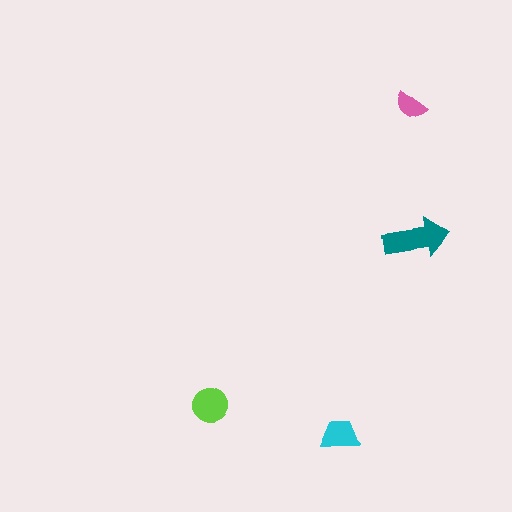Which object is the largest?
The teal arrow.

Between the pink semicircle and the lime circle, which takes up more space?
The lime circle.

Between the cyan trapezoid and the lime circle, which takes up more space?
The lime circle.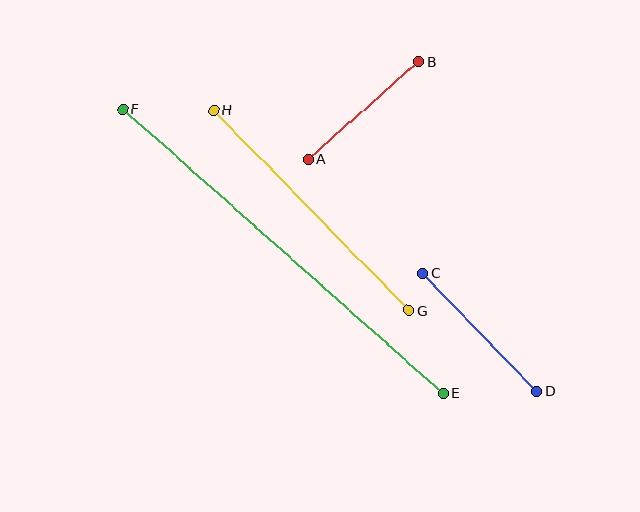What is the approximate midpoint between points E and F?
The midpoint is at approximately (283, 251) pixels.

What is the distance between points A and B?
The distance is approximately 148 pixels.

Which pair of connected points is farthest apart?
Points E and F are farthest apart.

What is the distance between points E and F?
The distance is approximately 428 pixels.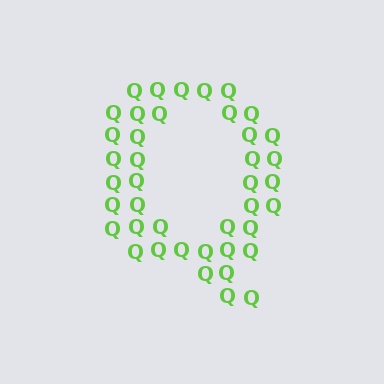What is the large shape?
The large shape is the letter Q.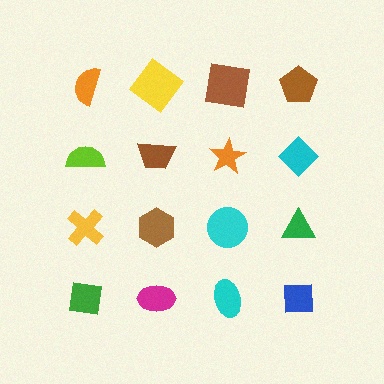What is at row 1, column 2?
A yellow diamond.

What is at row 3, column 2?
A brown hexagon.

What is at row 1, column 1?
An orange semicircle.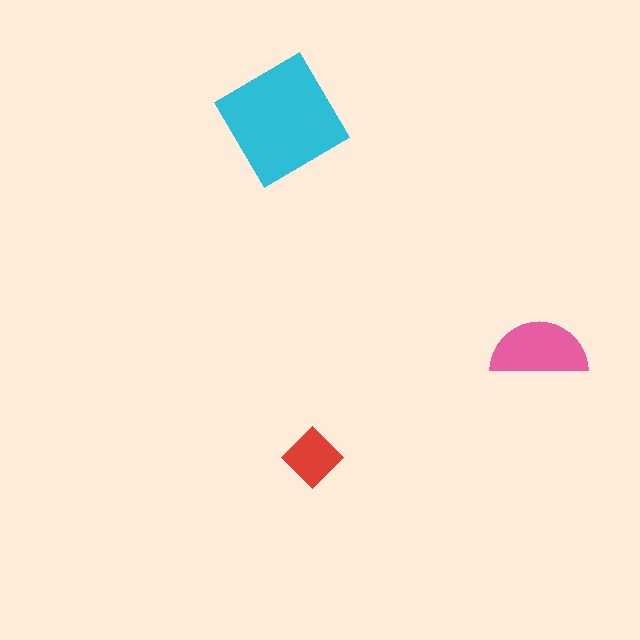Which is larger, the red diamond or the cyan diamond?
The cyan diamond.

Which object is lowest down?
The red diamond is bottommost.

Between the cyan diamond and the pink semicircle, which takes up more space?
The cyan diamond.